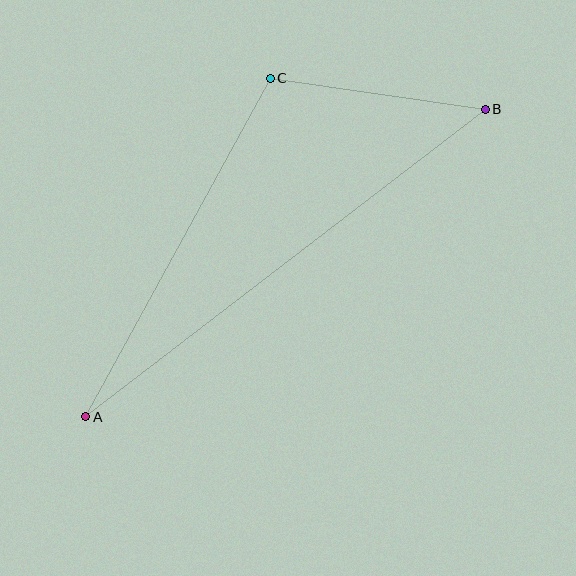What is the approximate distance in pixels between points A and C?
The distance between A and C is approximately 386 pixels.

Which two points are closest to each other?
Points B and C are closest to each other.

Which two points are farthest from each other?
Points A and B are farthest from each other.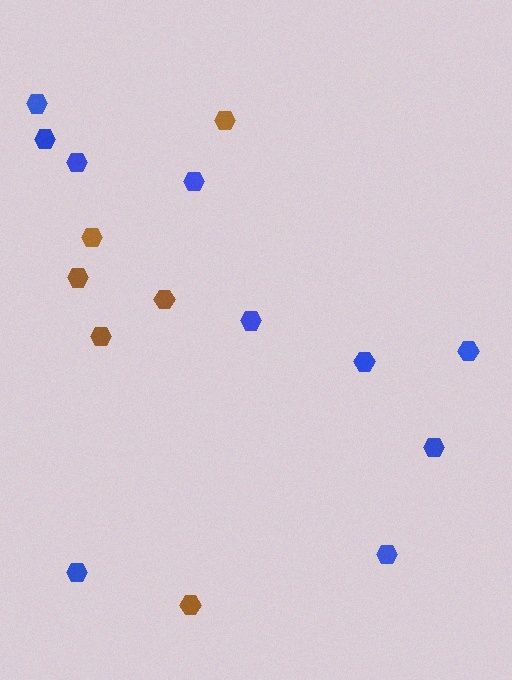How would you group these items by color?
There are 2 groups: one group of blue hexagons (10) and one group of brown hexagons (6).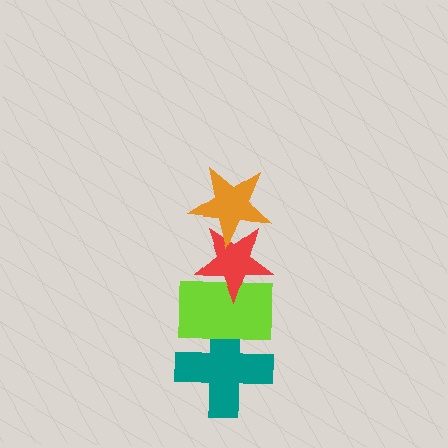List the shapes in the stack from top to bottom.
From top to bottom: the orange star, the red star, the lime rectangle, the teal cross.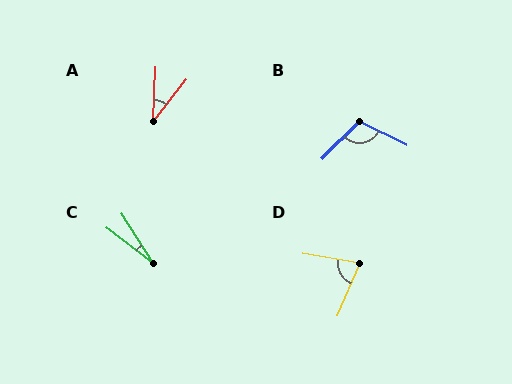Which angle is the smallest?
C, at approximately 20 degrees.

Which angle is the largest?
B, at approximately 109 degrees.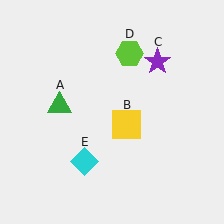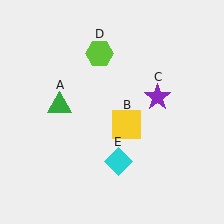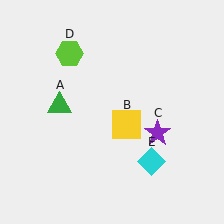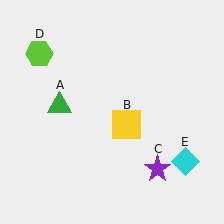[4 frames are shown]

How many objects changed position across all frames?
3 objects changed position: purple star (object C), lime hexagon (object D), cyan diamond (object E).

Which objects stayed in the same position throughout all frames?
Green triangle (object A) and yellow square (object B) remained stationary.